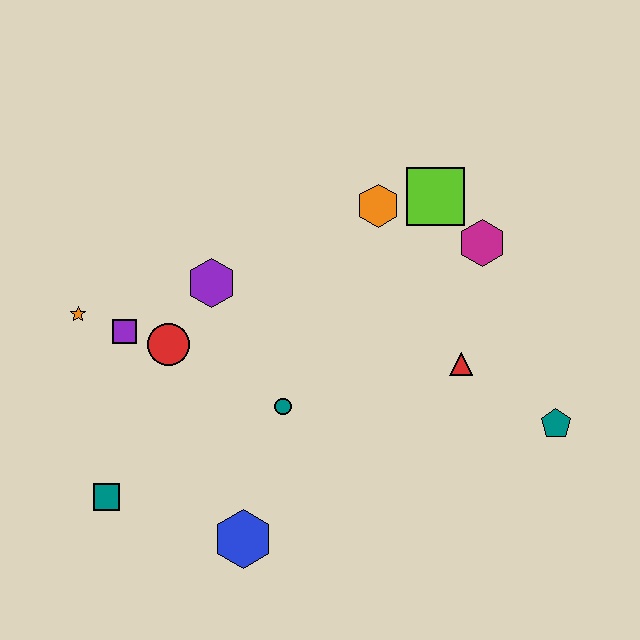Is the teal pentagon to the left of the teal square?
No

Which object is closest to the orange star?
The purple square is closest to the orange star.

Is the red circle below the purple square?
Yes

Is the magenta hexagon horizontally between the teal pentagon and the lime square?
Yes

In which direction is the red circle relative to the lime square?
The red circle is to the left of the lime square.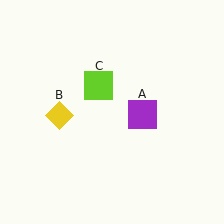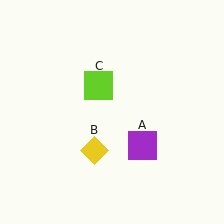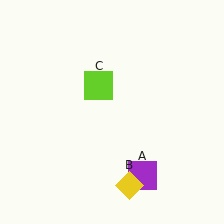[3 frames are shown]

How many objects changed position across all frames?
2 objects changed position: purple square (object A), yellow diamond (object B).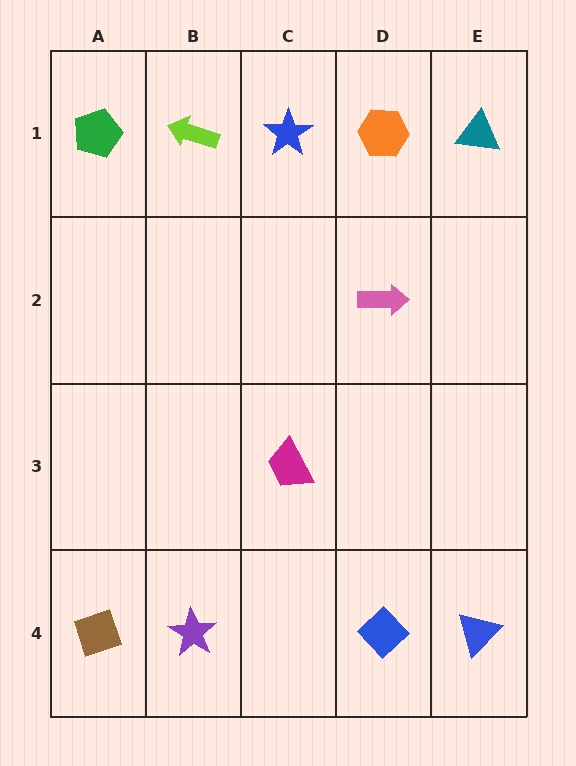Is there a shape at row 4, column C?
No, that cell is empty.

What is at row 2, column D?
A pink arrow.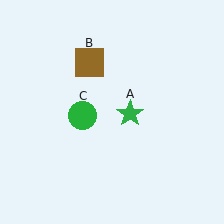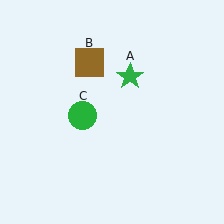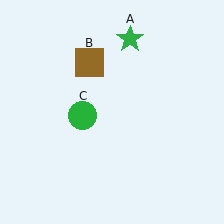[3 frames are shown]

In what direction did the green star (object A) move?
The green star (object A) moved up.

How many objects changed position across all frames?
1 object changed position: green star (object A).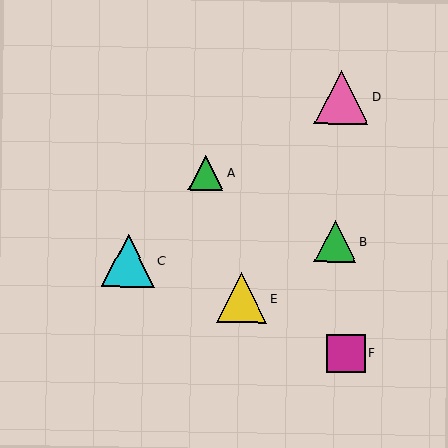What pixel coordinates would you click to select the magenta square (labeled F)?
Click at (346, 353) to select the magenta square F.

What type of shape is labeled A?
Shape A is a green triangle.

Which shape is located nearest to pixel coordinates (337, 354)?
The magenta square (labeled F) at (346, 353) is nearest to that location.